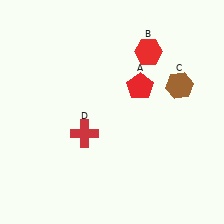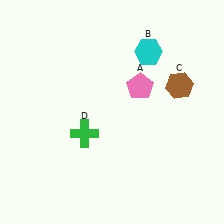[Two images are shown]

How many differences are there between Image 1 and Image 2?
There are 3 differences between the two images.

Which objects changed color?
A changed from red to pink. B changed from red to cyan. D changed from red to green.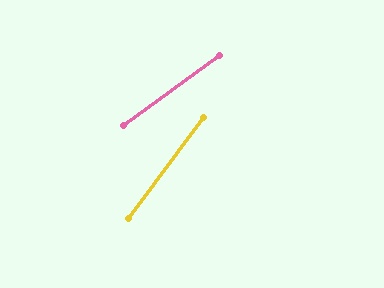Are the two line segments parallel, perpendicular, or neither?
Neither parallel nor perpendicular — they differ by about 17°.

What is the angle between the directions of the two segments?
Approximately 17 degrees.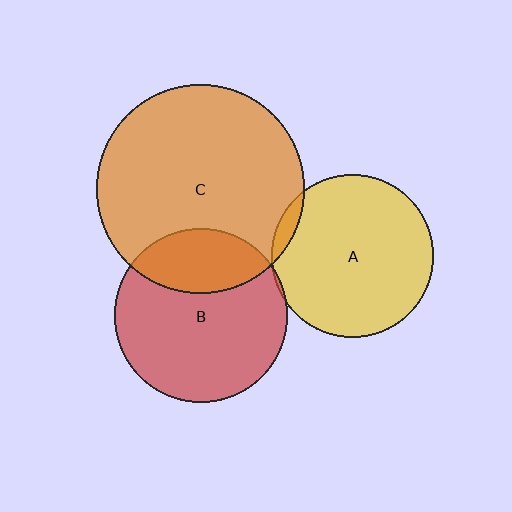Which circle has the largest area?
Circle C (orange).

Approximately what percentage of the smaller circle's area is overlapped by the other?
Approximately 5%.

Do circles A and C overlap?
Yes.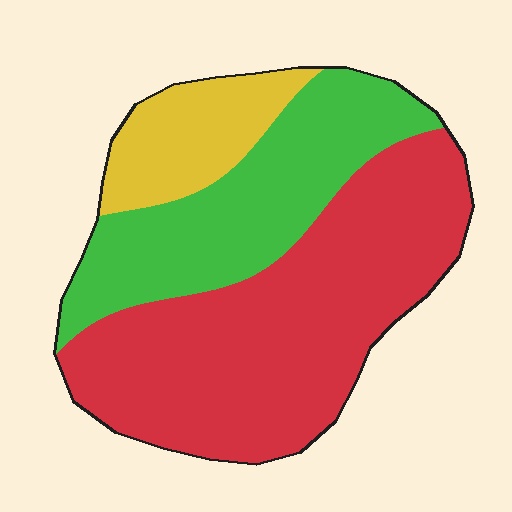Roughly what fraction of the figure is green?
Green covers 31% of the figure.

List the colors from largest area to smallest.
From largest to smallest: red, green, yellow.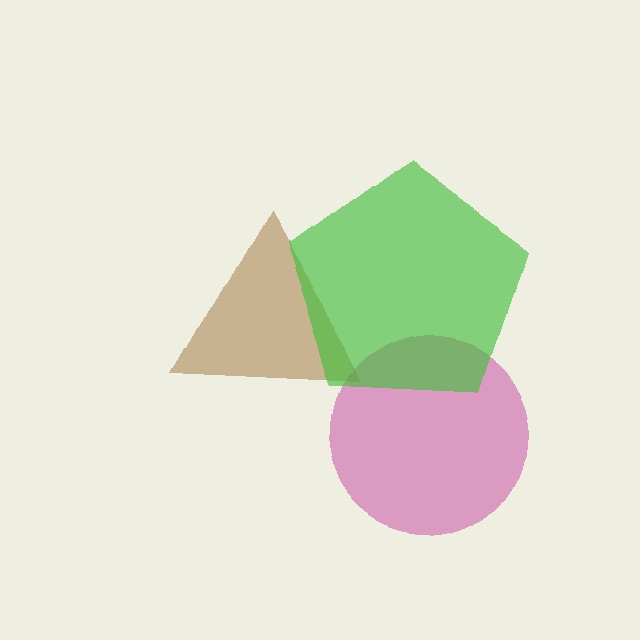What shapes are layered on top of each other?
The layered shapes are: a brown triangle, a magenta circle, a green pentagon.